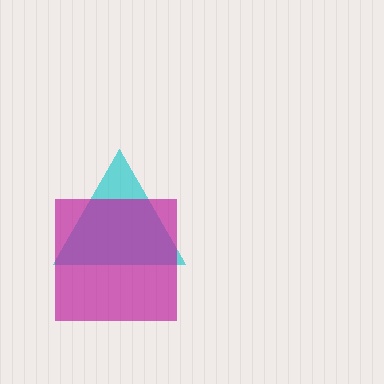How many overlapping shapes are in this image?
There are 2 overlapping shapes in the image.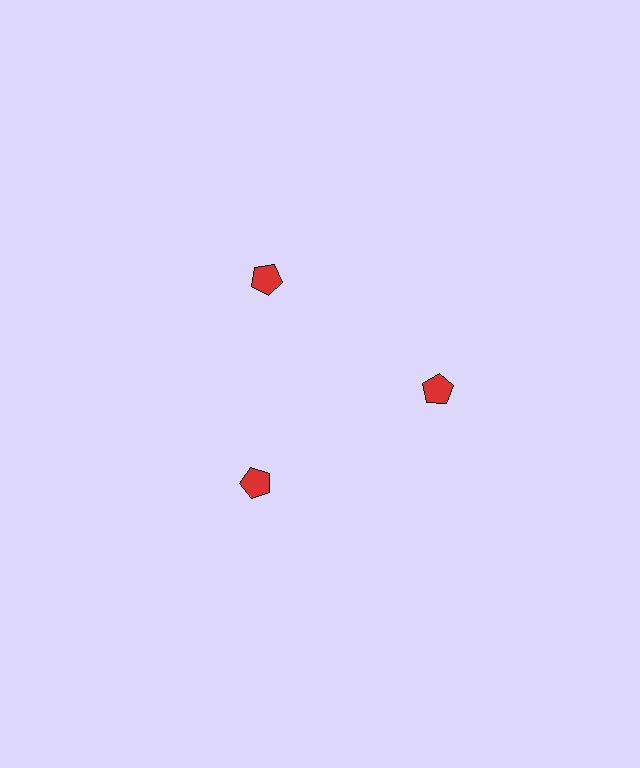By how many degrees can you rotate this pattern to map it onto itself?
The pattern maps onto itself every 120 degrees of rotation.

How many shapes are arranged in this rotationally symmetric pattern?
There are 3 shapes, arranged in 3 groups of 1.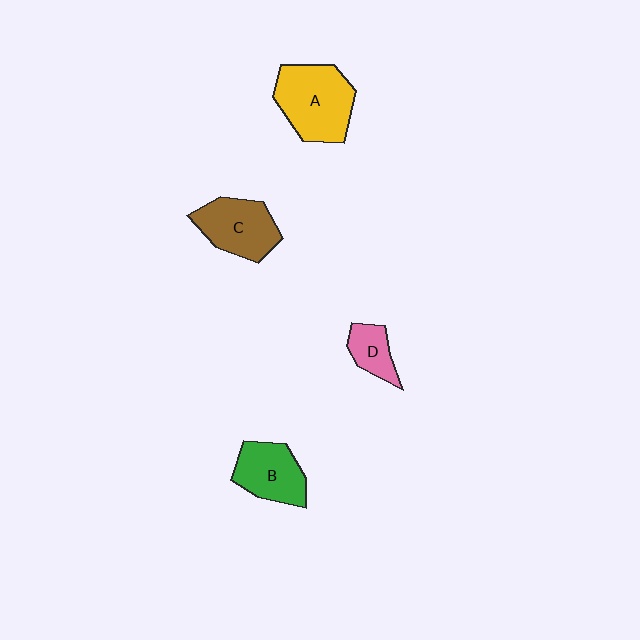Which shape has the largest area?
Shape A (yellow).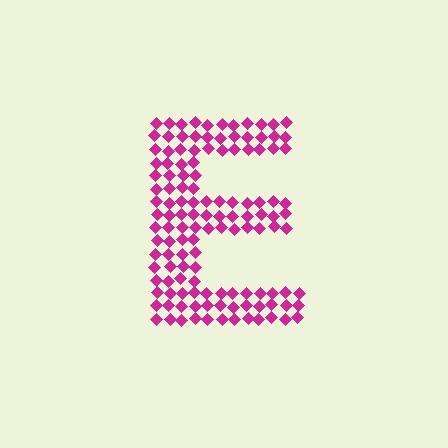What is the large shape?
The large shape is the letter E.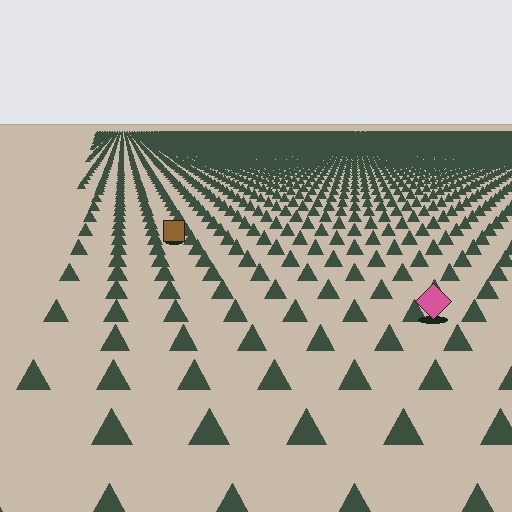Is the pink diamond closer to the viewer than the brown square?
Yes. The pink diamond is closer — you can tell from the texture gradient: the ground texture is coarser near it.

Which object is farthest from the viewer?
The brown square is farthest from the viewer. It appears smaller and the ground texture around it is denser.